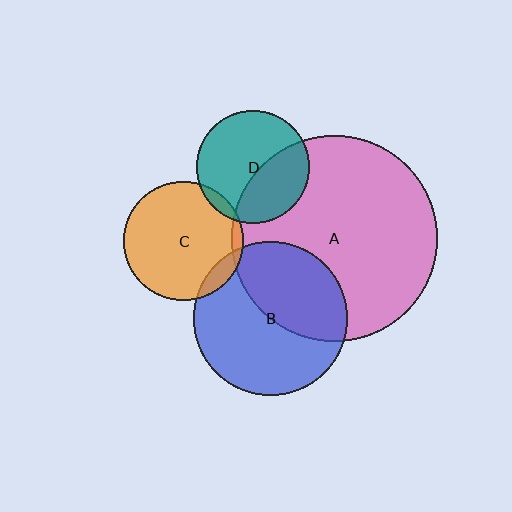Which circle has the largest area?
Circle A (pink).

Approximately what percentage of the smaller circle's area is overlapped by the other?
Approximately 45%.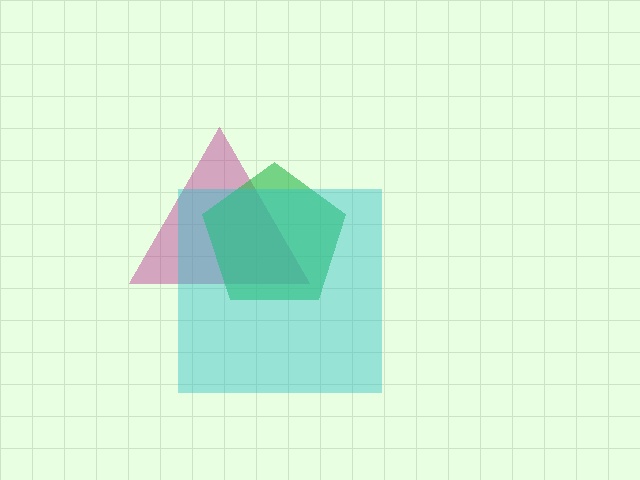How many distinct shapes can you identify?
There are 3 distinct shapes: a magenta triangle, a green pentagon, a cyan square.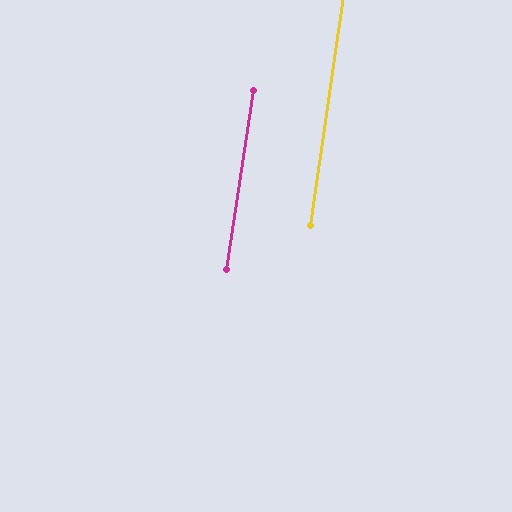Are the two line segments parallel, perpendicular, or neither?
Parallel — their directions differ by only 0.4°.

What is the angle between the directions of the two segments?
Approximately 0 degrees.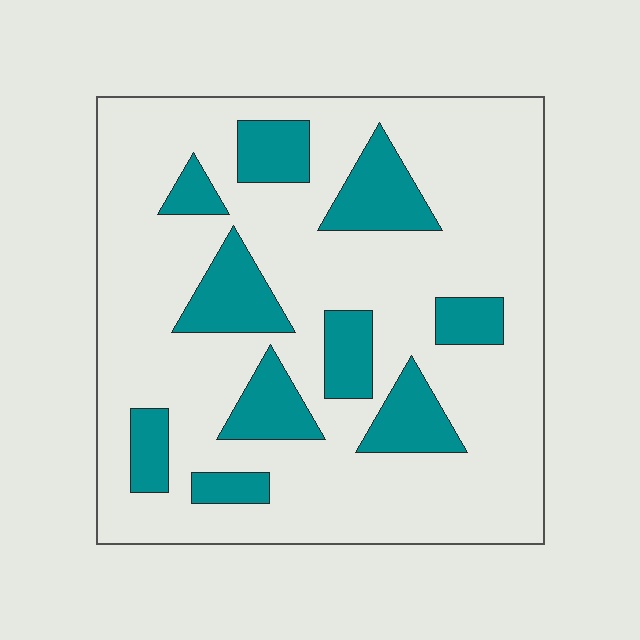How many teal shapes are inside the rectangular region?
10.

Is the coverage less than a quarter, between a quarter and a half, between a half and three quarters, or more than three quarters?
Less than a quarter.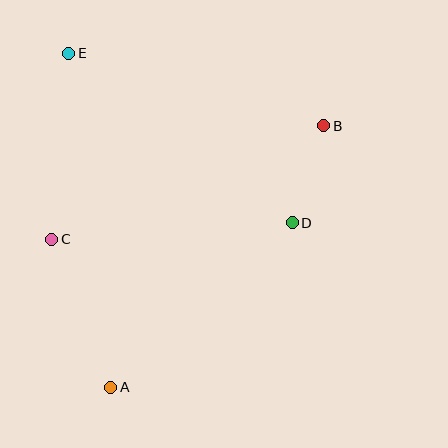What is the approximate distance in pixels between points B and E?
The distance between B and E is approximately 265 pixels.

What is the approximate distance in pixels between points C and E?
The distance between C and E is approximately 187 pixels.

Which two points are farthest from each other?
Points A and B are farthest from each other.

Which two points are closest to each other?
Points B and D are closest to each other.